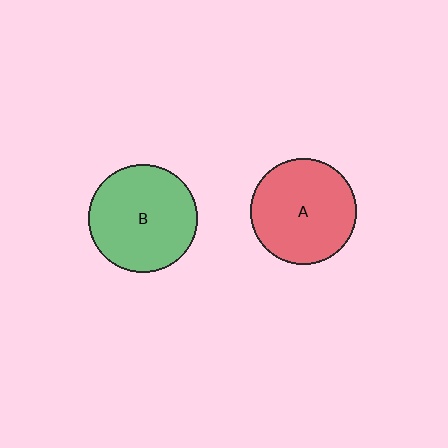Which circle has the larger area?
Circle B (green).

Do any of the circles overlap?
No, none of the circles overlap.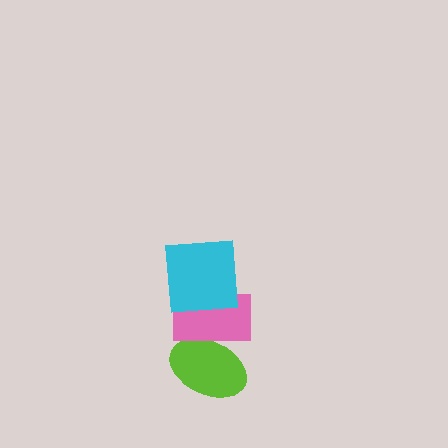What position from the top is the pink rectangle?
The pink rectangle is 2nd from the top.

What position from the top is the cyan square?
The cyan square is 1st from the top.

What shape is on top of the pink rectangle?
The cyan square is on top of the pink rectangle.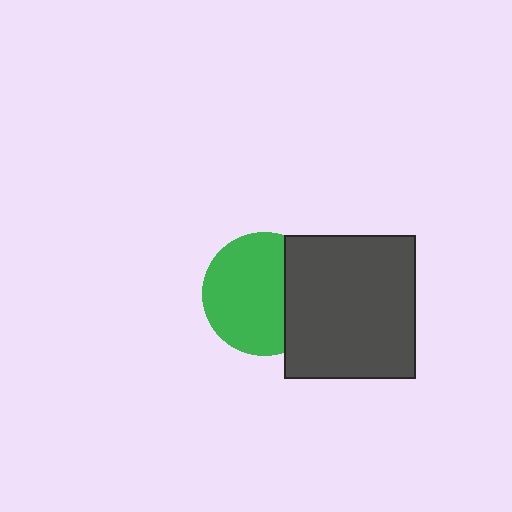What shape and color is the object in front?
The object in front is a dark gray rectangle.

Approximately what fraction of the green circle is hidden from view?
Roughly 31% of the green circle is hidden behind the dark gray rectangle.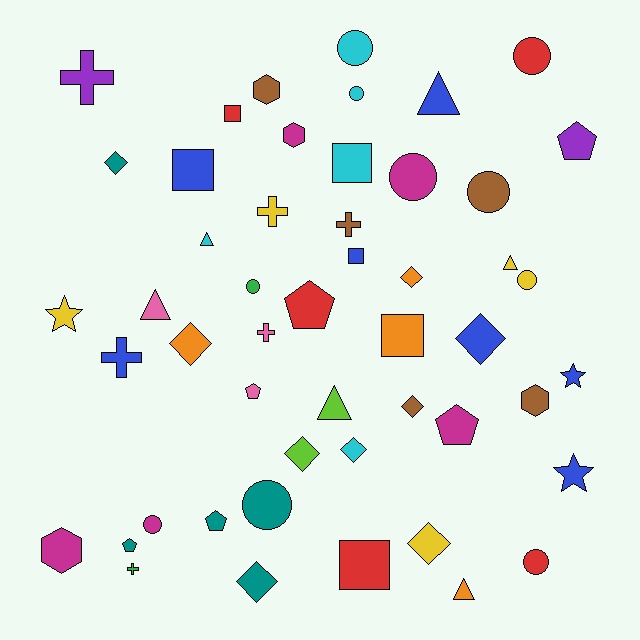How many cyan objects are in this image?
There are 5 cyan objects.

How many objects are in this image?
There are 50 objects.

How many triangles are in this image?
There are 6 triangles.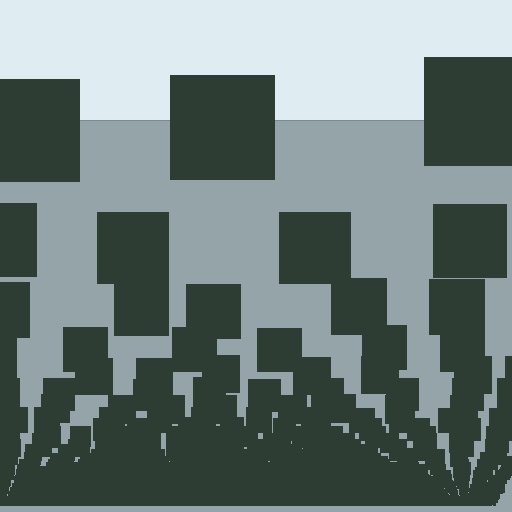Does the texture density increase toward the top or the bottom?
Density increases toward the bottom.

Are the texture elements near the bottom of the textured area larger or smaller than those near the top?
Smaller. The gradient is inverted — elements near the bottom are smaller and denser.